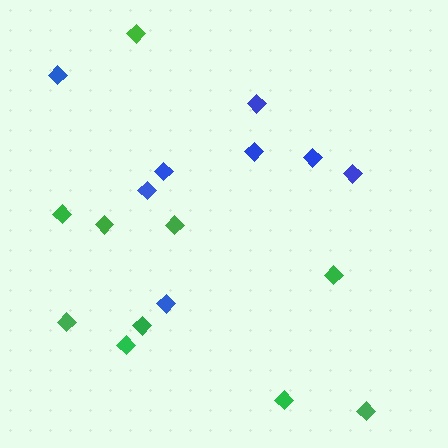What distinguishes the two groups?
There are 2 groups: one group of green diamonds (10) and one group of blue diamonds (8).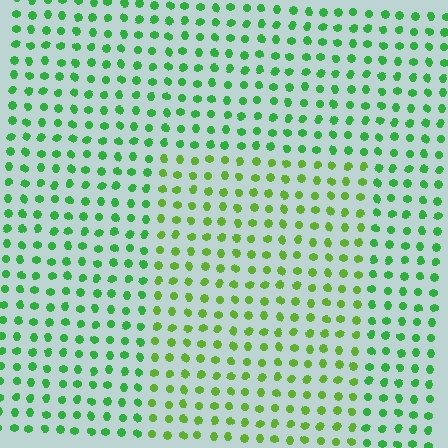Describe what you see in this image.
The image is filled with small green elements in a uniform arrangement. A rectangle-shaped region is visible where the elements are tinted to a slightly different hue, forming a subtle color boundary.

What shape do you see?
I see a rectangle.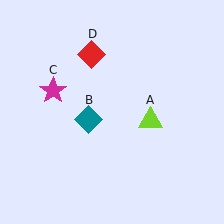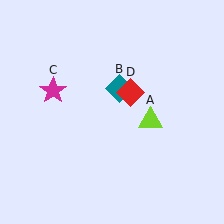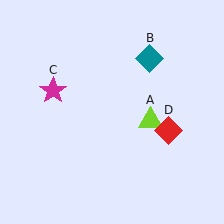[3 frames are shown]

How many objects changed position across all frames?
2 objects changed position: teal diamond (object B), red diamond (object D).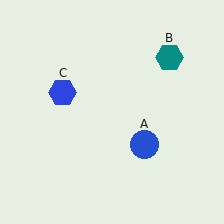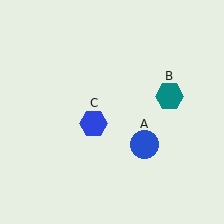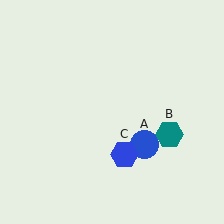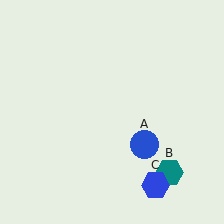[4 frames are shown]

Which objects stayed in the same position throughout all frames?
Blue circle (object A) remained stationary.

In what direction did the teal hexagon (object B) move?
The teal hexagon (object B) moved down.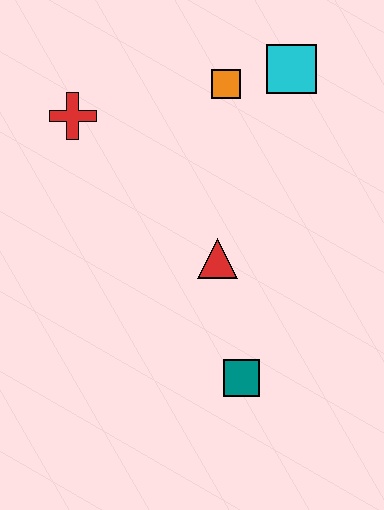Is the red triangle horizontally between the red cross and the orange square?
Yes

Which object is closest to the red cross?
The orange square is closest to the red cross.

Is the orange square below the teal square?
No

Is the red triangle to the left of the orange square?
Yes